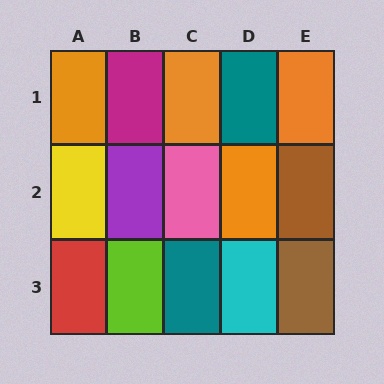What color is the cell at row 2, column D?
Orange.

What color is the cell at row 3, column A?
Red.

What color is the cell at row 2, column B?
Purple.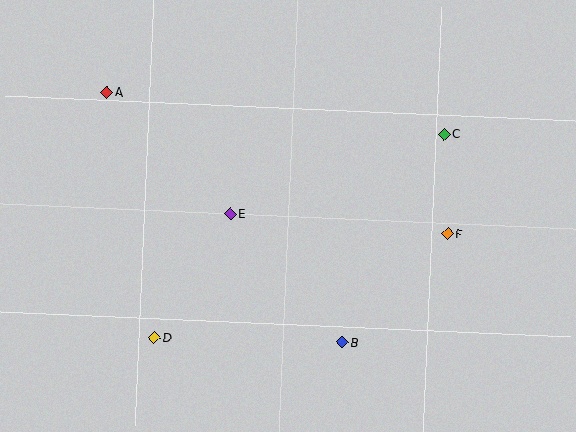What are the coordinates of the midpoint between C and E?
The midpoint between C and E is at (337, 174).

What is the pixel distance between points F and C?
The distance between F and C is 100 pixels.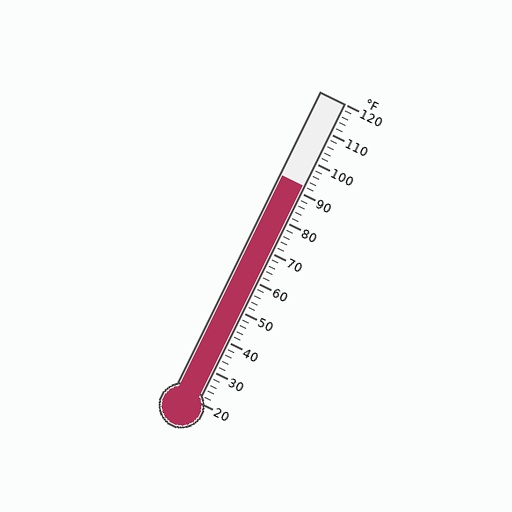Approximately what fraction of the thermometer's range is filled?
The thermometer is filled to approximately 70% of its range.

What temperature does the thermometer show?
The thermometer shows approximately 92°F.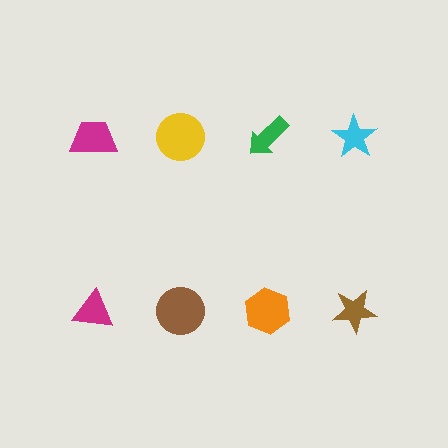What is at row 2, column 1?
A magenta triangle.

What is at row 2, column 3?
An orange hexagon.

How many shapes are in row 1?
4 shapes.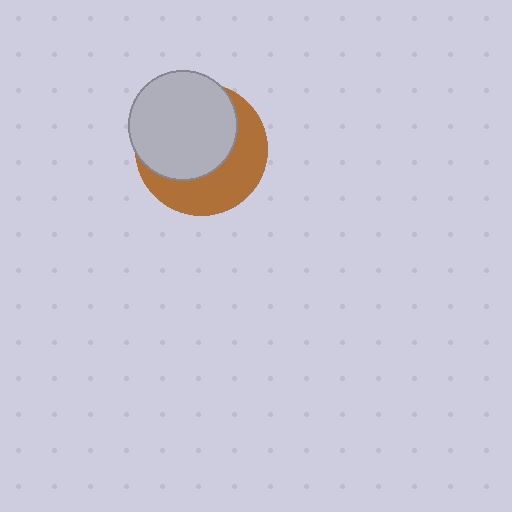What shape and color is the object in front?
The object in front is a light gray circle.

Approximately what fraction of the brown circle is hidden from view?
Roughly 56% of the brown circle is hidden behind the light gray circle.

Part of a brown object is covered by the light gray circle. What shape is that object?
It is a circle.